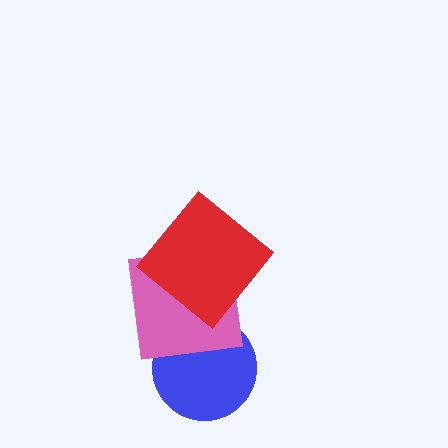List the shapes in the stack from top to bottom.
From top to bottom: the red diamond, the pink square, the blue circle.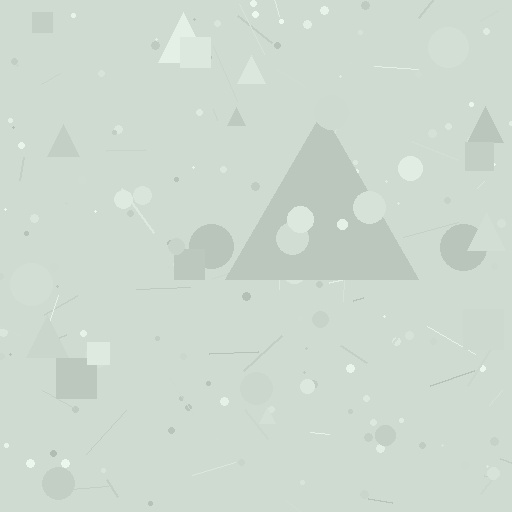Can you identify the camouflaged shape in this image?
The camouflaged shape is a triangle.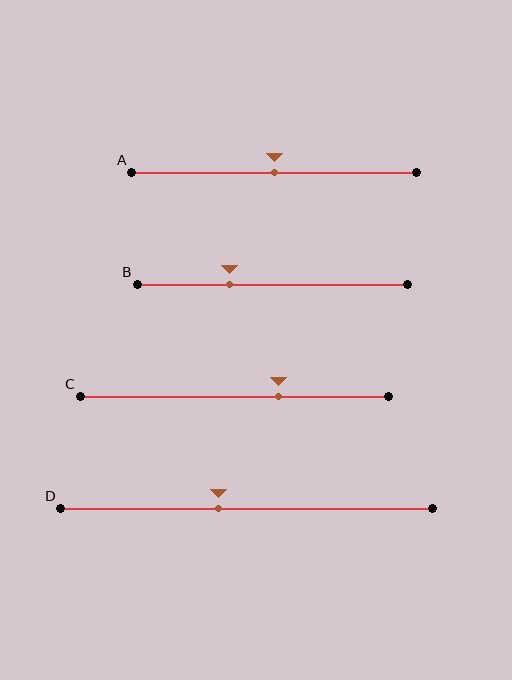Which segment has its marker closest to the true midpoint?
Segment A has its marker closest to the true midpoint.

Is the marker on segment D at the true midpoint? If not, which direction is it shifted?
No, the marker on segment D is shifted to the left by about 7% of the segment length.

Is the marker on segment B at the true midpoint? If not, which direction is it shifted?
No, the marker on segment B is shifted to the left by about 16% of the segment length.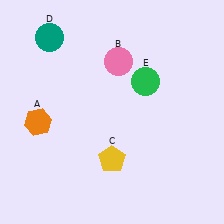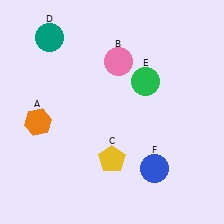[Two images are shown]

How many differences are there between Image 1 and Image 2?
There is 1 difference between the two images.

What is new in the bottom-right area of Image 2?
A blue circle (F) was added in the bottom-right area of Image 2.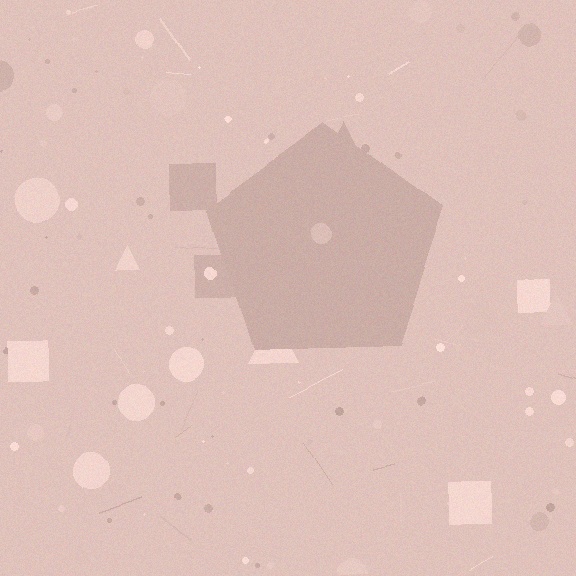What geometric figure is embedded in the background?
A pentagon is embedded in the background.